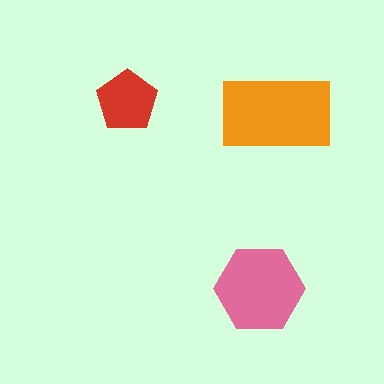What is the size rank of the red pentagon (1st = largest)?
3rd.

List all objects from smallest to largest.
The red pentagon, the pink hexagon, the orange rectangle.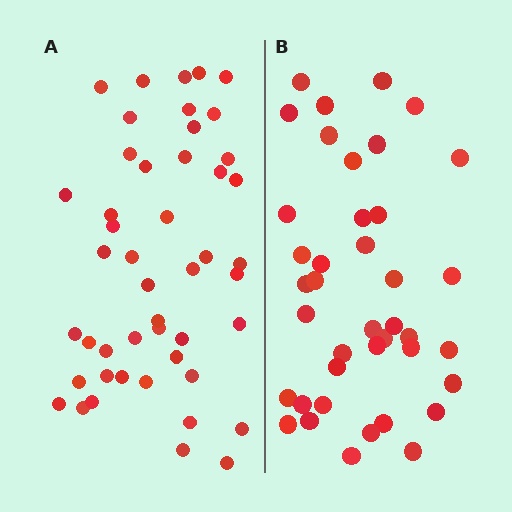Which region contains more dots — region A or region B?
Region A (the left region) has more dots.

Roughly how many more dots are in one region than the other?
Region A has roughly 8 or so more dots than region B.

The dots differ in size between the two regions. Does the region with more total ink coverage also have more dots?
No. Region B has more total ink coverage because its dots are larger, but region A actually contains more individual dots. Total area can be misleading — the number of items is what matters here.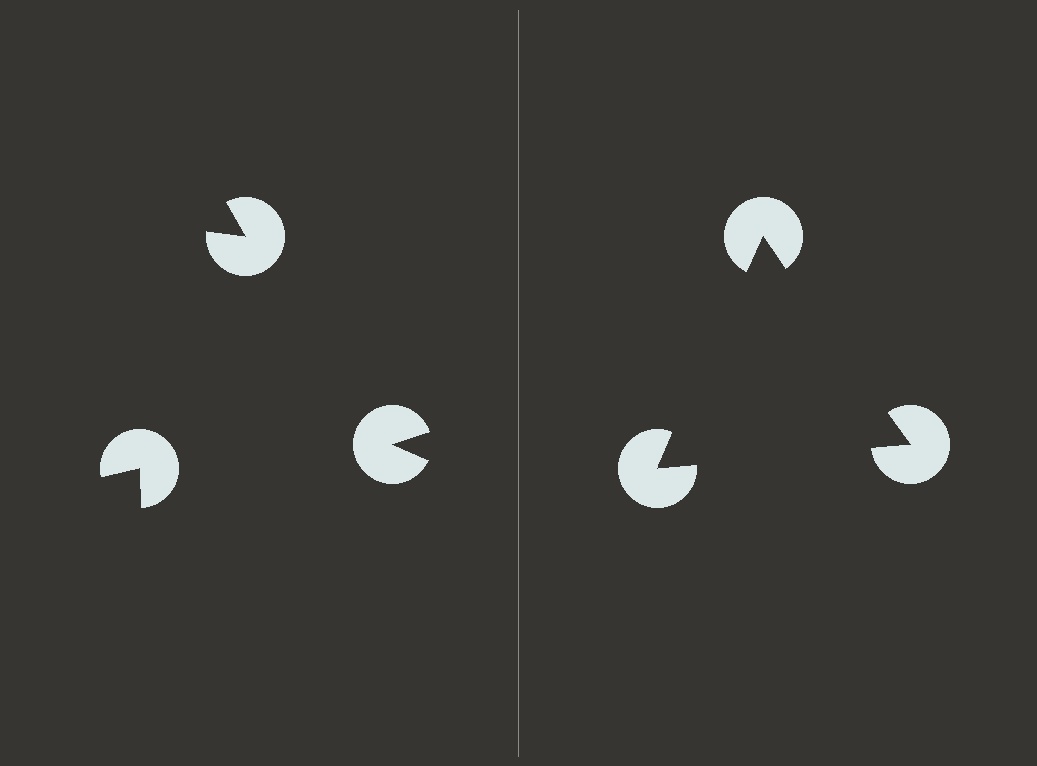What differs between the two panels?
The pac-man discs are positioned identically on both sides; only the wedge orientations differ. On the right they align to a triangle; on the left they are misaligned.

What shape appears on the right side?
An illusory triangle.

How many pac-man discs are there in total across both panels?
6 — 3 on each side.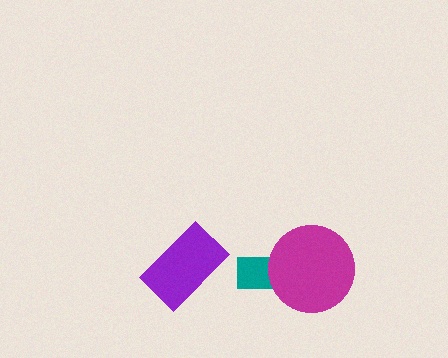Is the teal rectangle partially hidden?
Yes, it is partially covered by another shape.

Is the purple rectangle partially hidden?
No, no other shape covers it.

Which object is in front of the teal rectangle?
The magenta circle is in front of the teal rectangle.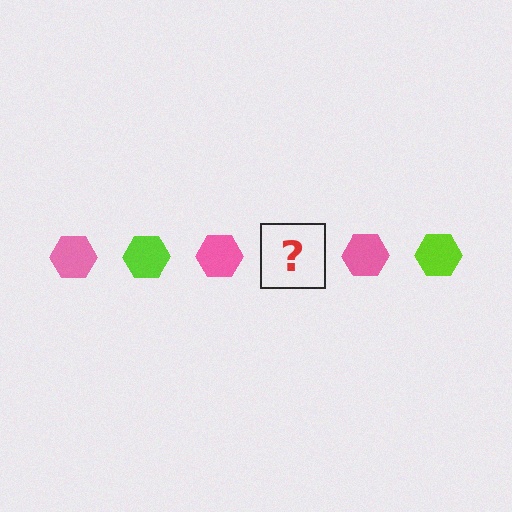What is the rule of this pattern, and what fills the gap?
The rule is that the pattern cycles through pink, lime hexagons. The gap should be filled with a lime hexagon.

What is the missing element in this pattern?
The missing element is a lime hexagon.